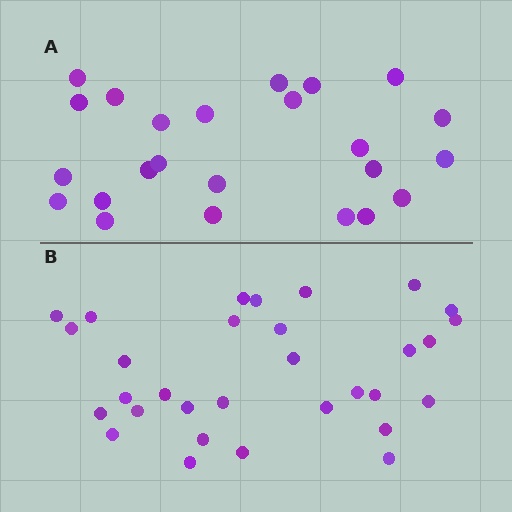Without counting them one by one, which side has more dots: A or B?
Region B (the bottom region) has more dots.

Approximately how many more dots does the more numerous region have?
Region B has roughly 8 or so more dots than region A.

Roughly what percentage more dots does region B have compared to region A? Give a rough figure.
About 30% more.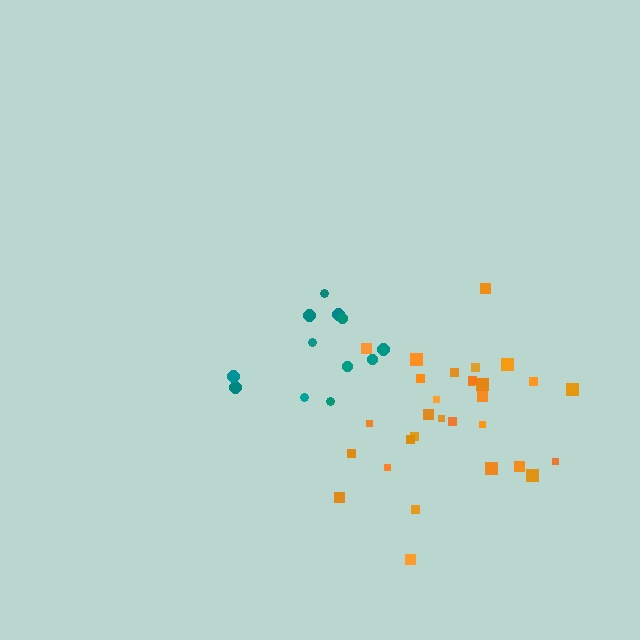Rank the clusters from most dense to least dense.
orange, teal.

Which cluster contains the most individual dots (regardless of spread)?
Orange (30).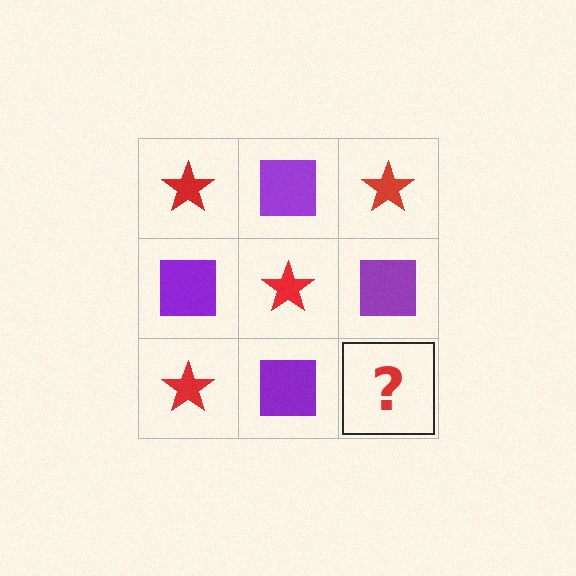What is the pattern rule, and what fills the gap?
The rule is that it alternates red star and purple square in a checkerboard pattern. The gap should be filled with a red star.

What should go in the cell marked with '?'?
The missing cell should contain a red star.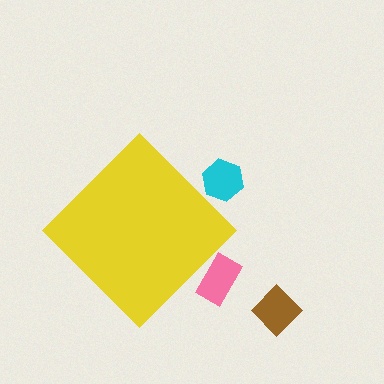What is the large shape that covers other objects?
A yellow diamond.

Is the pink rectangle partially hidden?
Yes, the pink rectangle is partially hidden behind the yellow diamond.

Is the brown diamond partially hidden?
No, the brown diamond is fully visible.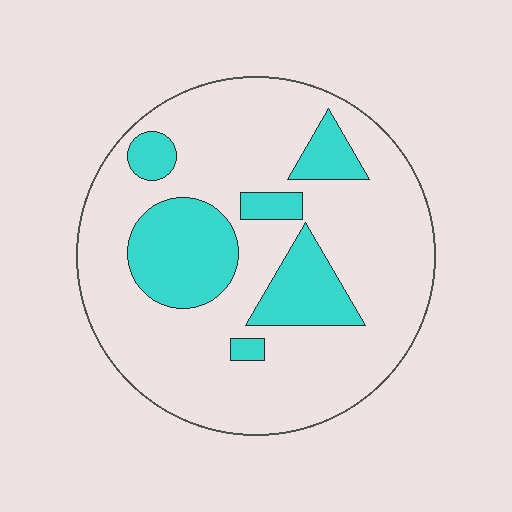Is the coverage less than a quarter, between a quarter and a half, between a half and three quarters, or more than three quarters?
Less than a quarter.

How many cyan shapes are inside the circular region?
6.